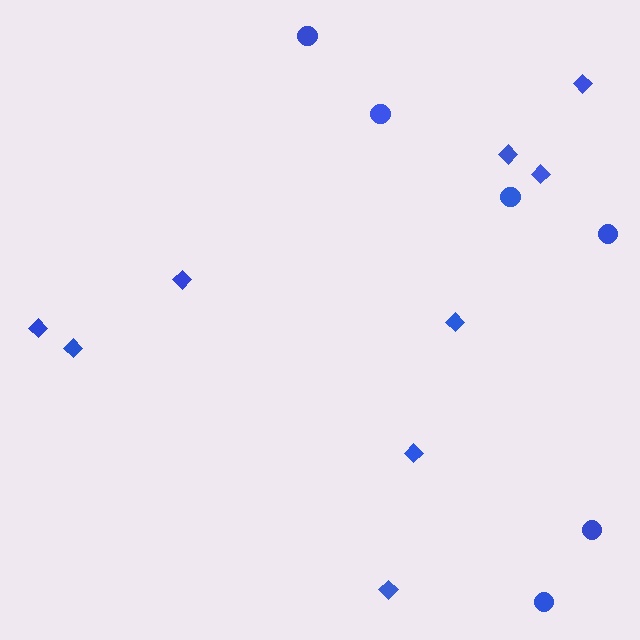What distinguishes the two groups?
There are 2 groups: one group of diamonds (9) and one group of circles (6).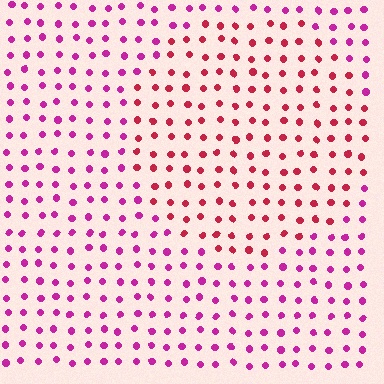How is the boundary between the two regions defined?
The boundary is defined purely by a slight shift in hue (about 34 degrees). Spacing, size, and orientation are identical on both sides.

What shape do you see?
I see a circle.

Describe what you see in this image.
The image is filled with small magenta elements in a uniform arrangement. A circle-shaped region is visible where the elements are tinted to a slightly different hue, forming a subtle color boundary.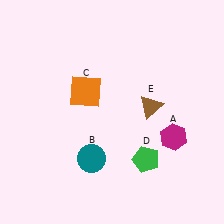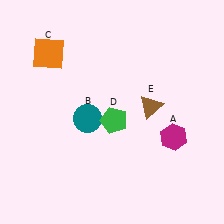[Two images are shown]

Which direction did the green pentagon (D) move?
The green pentagon (D) moved up.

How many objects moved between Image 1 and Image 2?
3 objects moved between the two images.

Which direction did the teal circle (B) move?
The teal circle (B) moved up.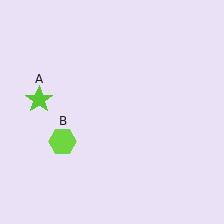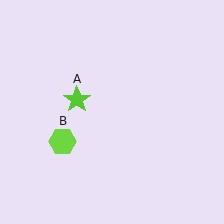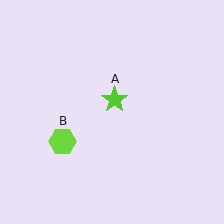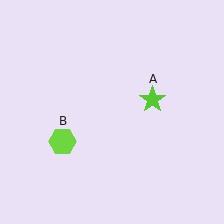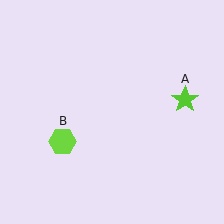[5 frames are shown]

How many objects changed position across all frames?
1 object changed position: lime star (object A).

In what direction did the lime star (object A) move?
The lime star (object A) moved right.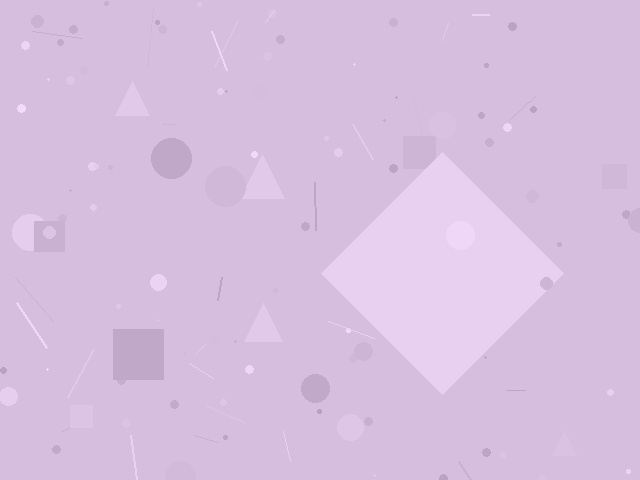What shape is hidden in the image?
A diamond is hidden in the image.